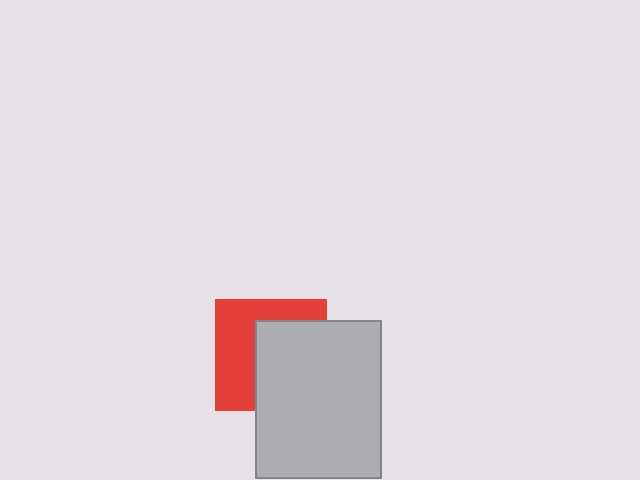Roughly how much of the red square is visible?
About half of it is visible (roughly 47%).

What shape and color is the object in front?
The object in front is a light gray rectangle.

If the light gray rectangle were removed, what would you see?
You would see the complete red square.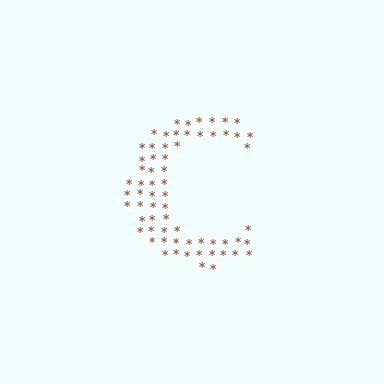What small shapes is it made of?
It is made of small asterisks.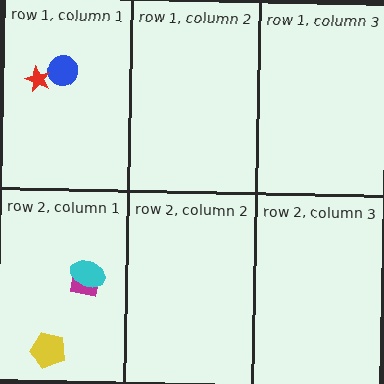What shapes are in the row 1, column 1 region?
The blue circle, the red star.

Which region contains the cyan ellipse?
The row 2, column 1 region.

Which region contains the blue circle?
The row 1, column 1 region.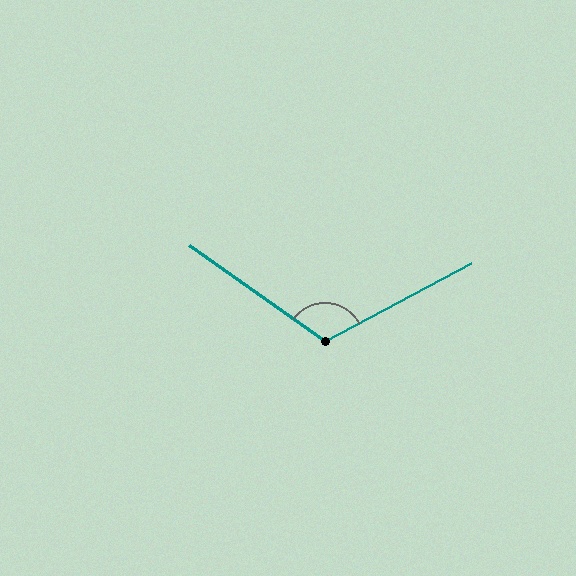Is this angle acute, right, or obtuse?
It is obtuse.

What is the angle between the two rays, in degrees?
Approximately 116 degrees.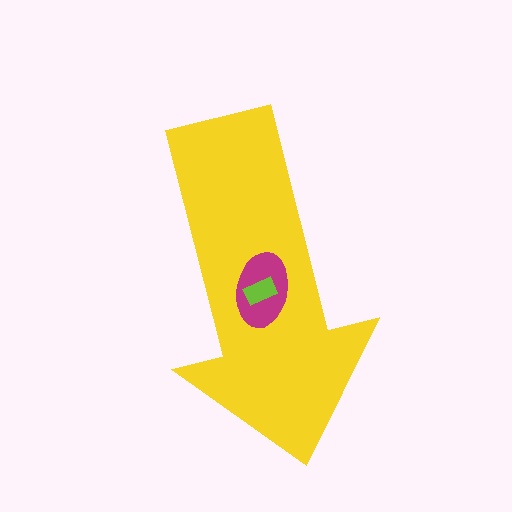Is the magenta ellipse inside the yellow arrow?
Yes.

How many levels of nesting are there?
3.